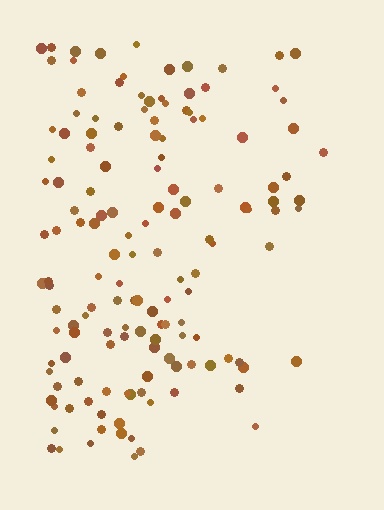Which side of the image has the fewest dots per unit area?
The right.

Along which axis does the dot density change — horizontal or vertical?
Horizontal.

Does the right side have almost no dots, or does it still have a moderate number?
Still a moderate number, just noticeably fewer than the left.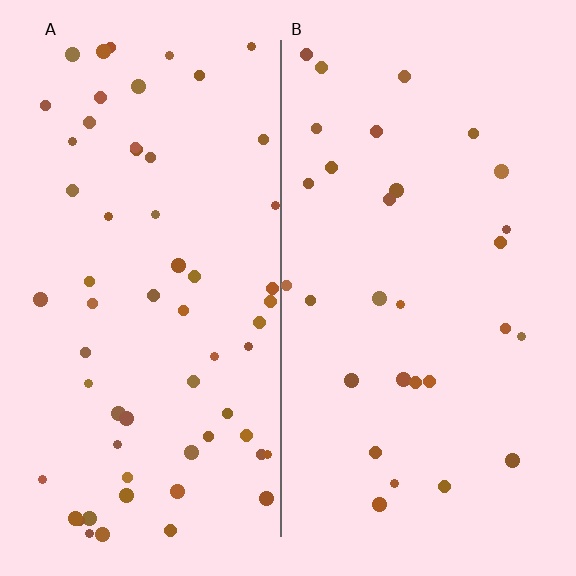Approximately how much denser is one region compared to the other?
Approximately 2.0× — region A over region B.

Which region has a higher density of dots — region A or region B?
A (the left).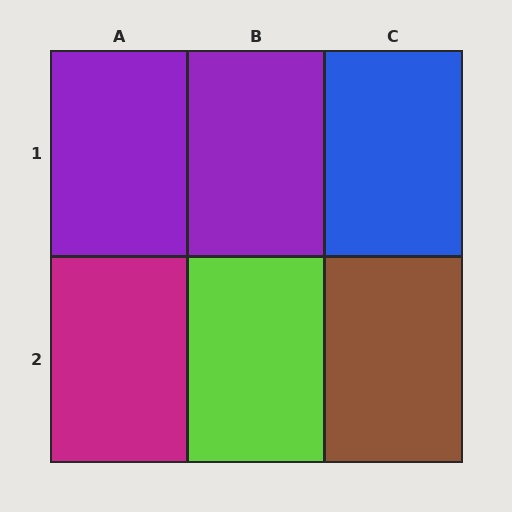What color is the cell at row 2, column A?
Magenta.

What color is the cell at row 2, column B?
Lime.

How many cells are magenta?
1 cell is magenta.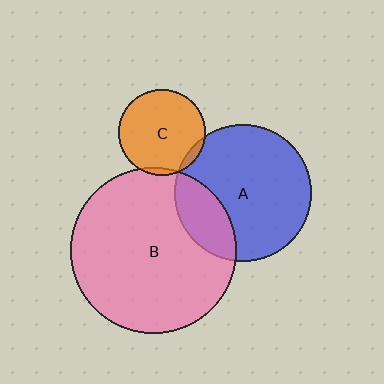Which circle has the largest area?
Circle B (pink).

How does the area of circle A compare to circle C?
Approximately 2.5 times.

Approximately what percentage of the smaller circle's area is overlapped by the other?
Approximately 5%.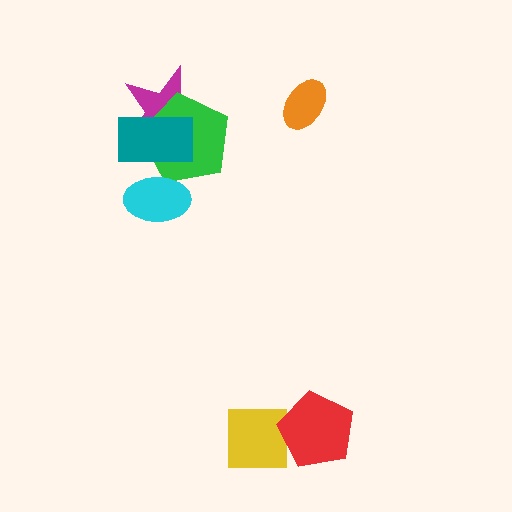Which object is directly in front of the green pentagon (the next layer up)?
The cyan ellipse is directly in front of the green pentagon.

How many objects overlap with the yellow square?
1 object overlaps with the yellow square.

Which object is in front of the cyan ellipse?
The teal rectangle is in front of the cyan ellipse.